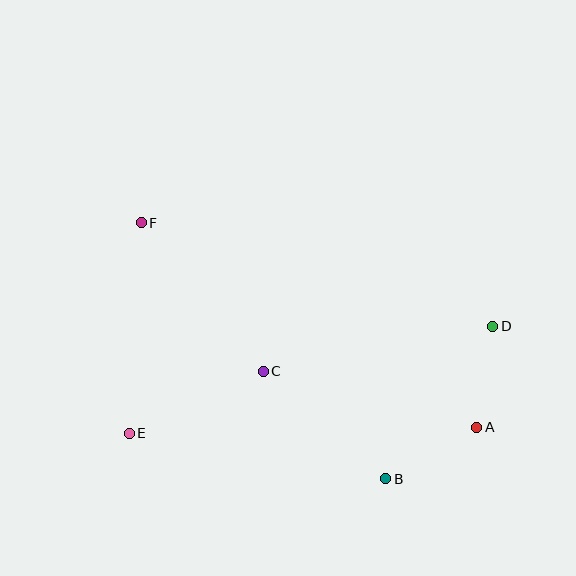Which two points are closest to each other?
Points A and D are closest to each other.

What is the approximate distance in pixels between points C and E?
The distance between C and E is approximately 147 pixels.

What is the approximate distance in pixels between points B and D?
The distance between B and D is approximately 186 pixels.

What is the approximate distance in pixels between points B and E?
The distance between B and E is approximately 261 pixels.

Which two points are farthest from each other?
Points A and F are farthest from each other.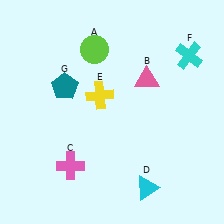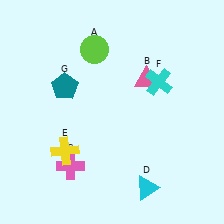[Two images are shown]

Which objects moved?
The objects that moved are: the yellow cross (E), the cyan cross (F).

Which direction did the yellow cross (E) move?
The yellow cross (E) moved down.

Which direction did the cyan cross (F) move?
The cyan cross (F) moved left.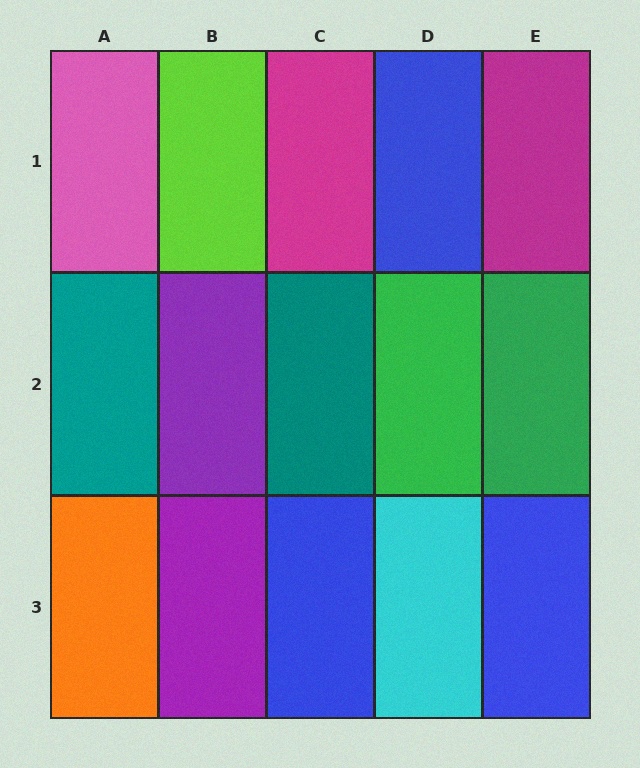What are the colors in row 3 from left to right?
Orange, purple, blue, cyan, blue.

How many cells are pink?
1 cell is pink.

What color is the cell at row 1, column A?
Pink.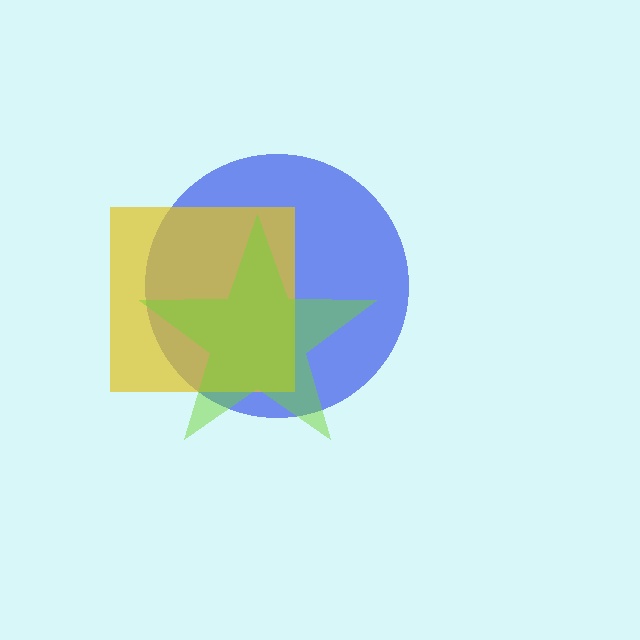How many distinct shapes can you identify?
There are 3 distinct shapes: a blue circle, a yellow square, a lime star.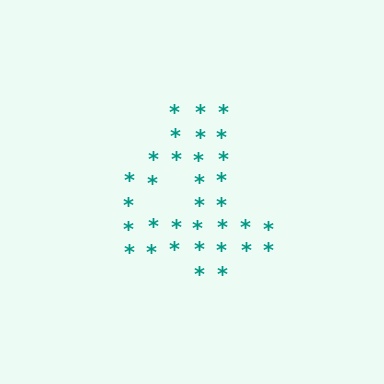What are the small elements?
The small elements are asterisks.